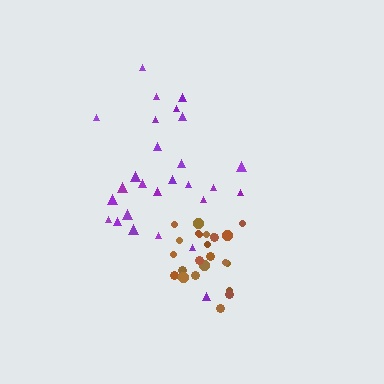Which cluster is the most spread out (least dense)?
Purple.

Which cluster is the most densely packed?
Brown.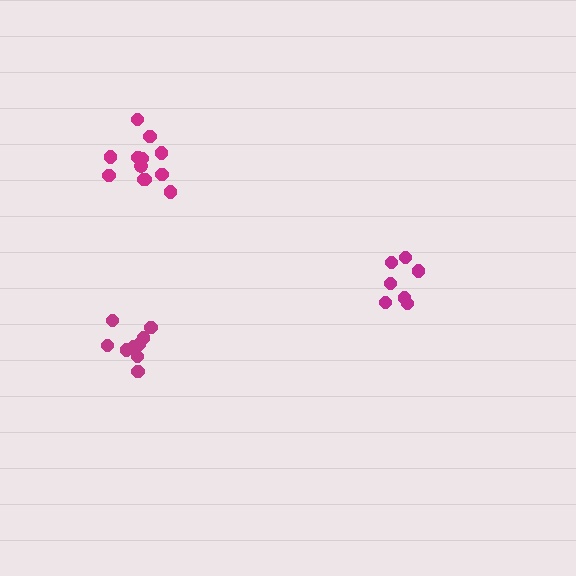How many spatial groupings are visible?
There are 3 spatial groupings.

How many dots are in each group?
Group 1: 10 dots, Group 2: 7 dots, Group 3: 12 dots (29 total).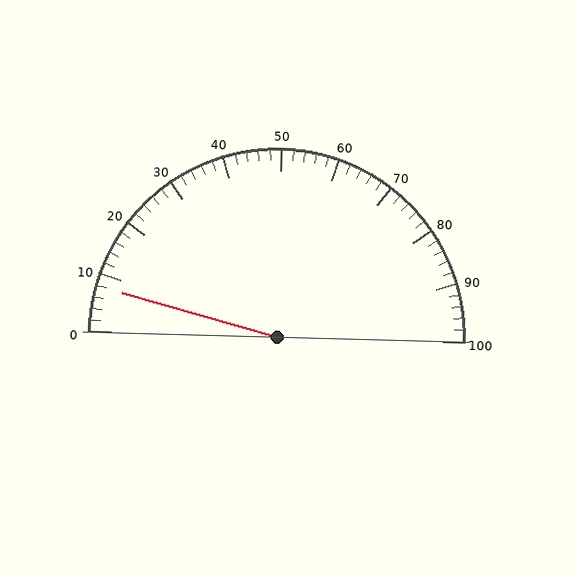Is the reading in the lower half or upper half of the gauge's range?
The reading is in the lower half of the range (0 to 100).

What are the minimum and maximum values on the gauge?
The gauge ranges from 0 to 100.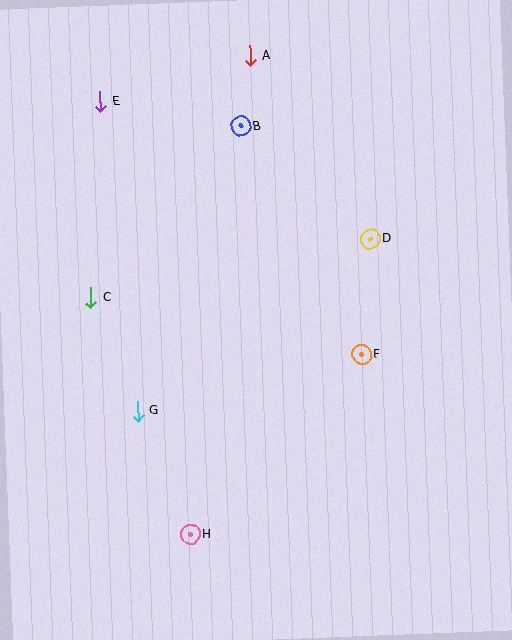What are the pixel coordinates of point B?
Point B is at (241, 126).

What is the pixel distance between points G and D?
The distance between G and D is 289 pixels.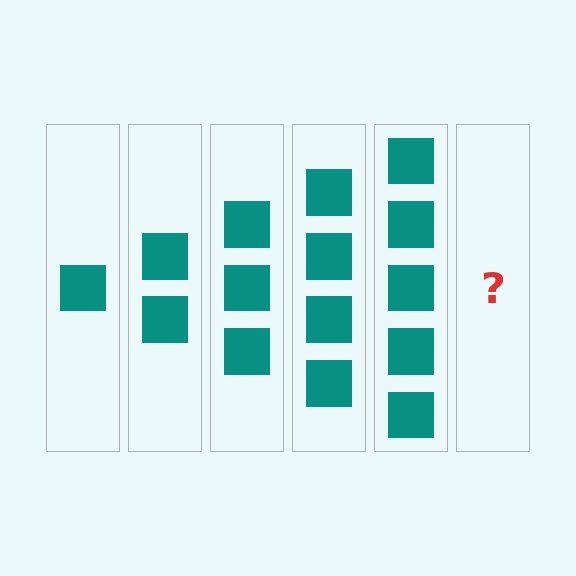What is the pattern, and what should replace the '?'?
The pattern is that each step adds one more square. The '?' should be 6 squares.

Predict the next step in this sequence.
The next step is 6 squares.